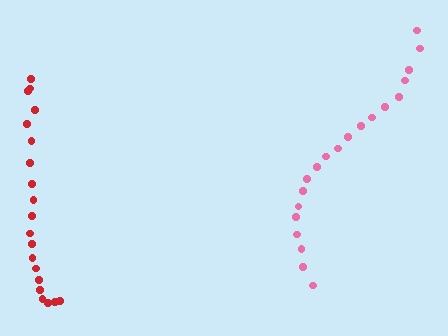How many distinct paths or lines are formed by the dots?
There are 2 distinct paths.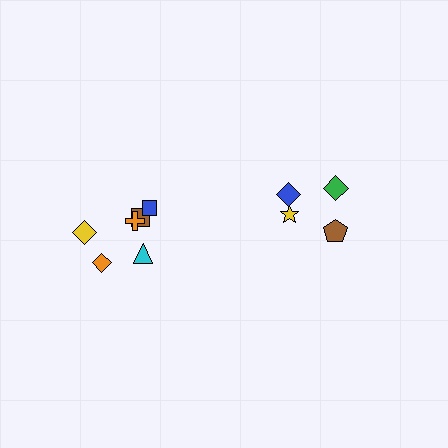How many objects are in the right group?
There are 4 objects.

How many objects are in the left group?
There are 6 objects.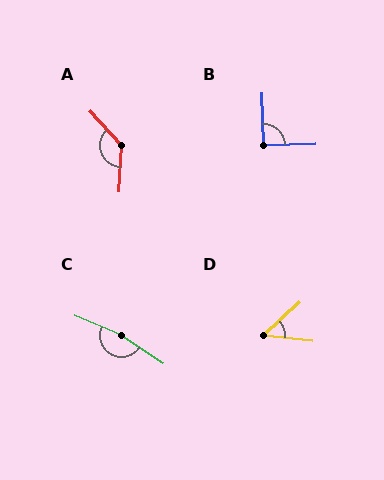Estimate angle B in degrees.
Approximately 89 degrees.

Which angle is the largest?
C, at approximately 169 degrees.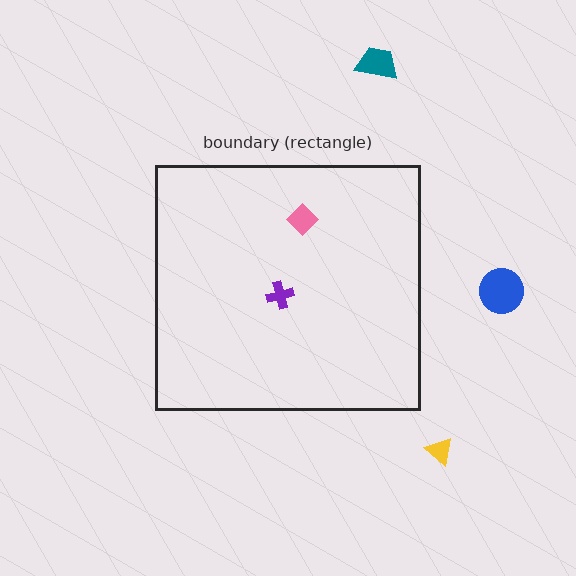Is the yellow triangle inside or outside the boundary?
Outside.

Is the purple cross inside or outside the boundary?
Inside.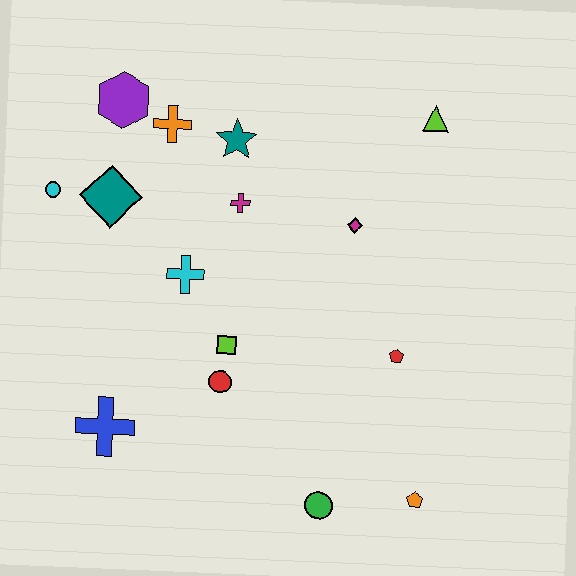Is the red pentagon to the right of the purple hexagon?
Yes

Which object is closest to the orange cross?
The purple hexagon is closest to the orange cross.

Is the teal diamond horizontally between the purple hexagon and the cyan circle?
Yes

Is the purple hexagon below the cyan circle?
No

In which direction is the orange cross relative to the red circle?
The orange cross is above the red circle.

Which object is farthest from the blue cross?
The lime triangle is farthest from the blue cross.